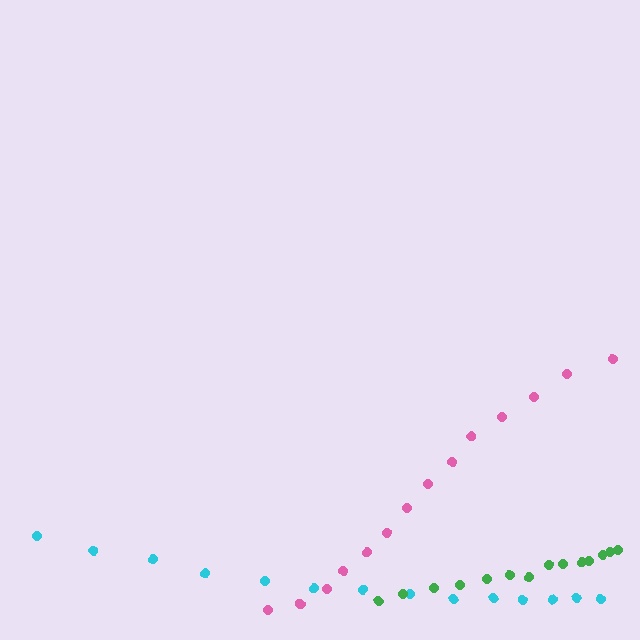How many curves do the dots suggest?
There are 3 distinct paths.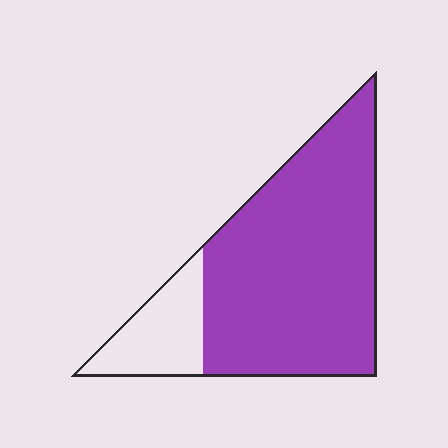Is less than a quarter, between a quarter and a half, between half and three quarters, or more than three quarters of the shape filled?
More than three quarters.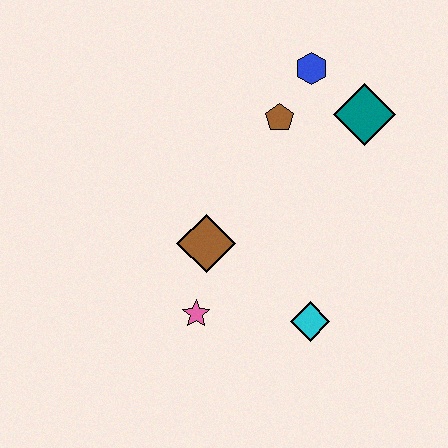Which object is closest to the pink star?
The brown diamond is closest to the pink star.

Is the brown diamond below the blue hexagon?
Yes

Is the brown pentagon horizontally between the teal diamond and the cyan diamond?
No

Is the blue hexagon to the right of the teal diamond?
No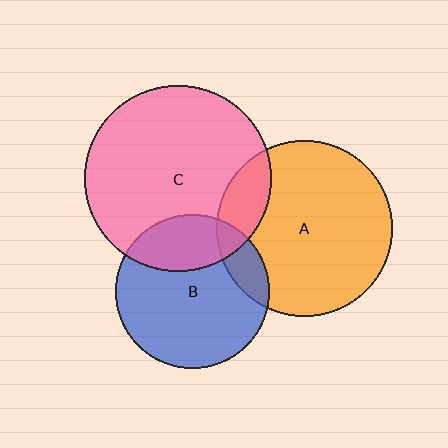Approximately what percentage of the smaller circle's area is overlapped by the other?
Approximately 15%.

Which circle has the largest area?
Circle C (pink).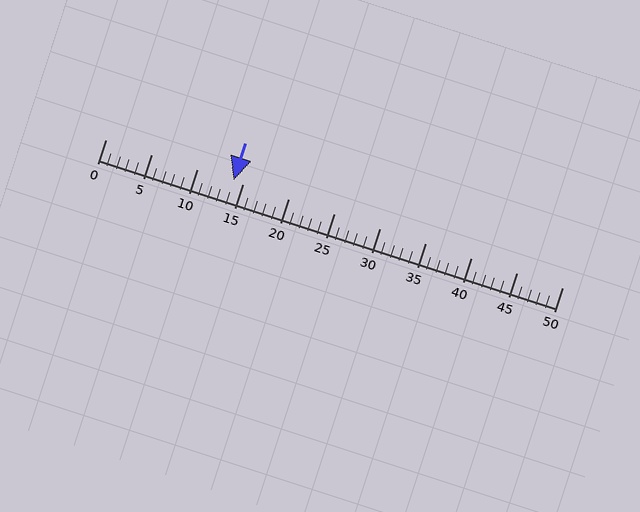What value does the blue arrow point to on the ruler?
The blue arrow points to approximately 14.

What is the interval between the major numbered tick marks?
The major tick marks are spaced 5 units apart.